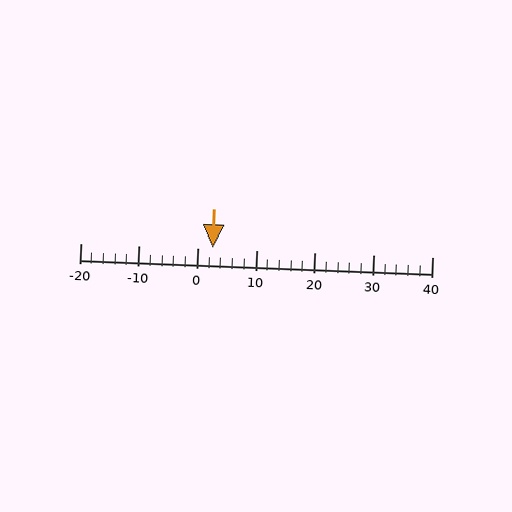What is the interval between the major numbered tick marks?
The major tick marks are spaced 10 units apart.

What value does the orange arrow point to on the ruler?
The orange arrow points to approximately 3.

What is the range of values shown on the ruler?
The ruler shows values from -20 to 40.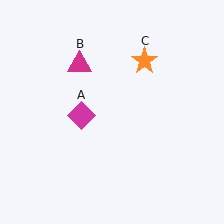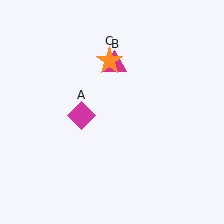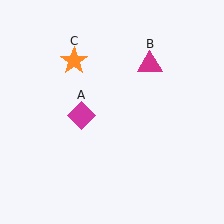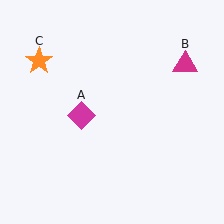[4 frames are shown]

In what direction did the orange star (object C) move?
The orange star (object C) moved left.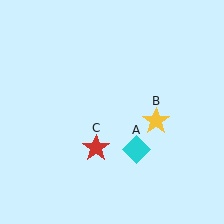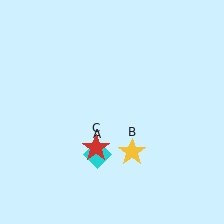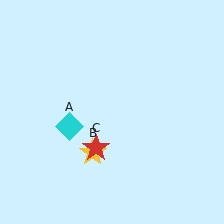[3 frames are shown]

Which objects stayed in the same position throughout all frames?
Red star (object C) remained stationary.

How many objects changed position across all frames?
2 objects changed position: cyan diamond (object A), yellow star (object B).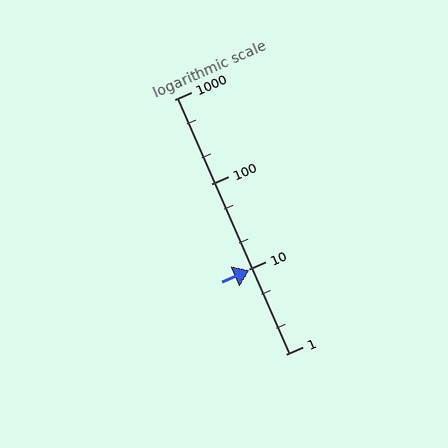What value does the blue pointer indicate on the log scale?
The pointer indicates approximately 9.6.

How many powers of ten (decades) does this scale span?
The scale spans 3 decades, from 1 to 1000.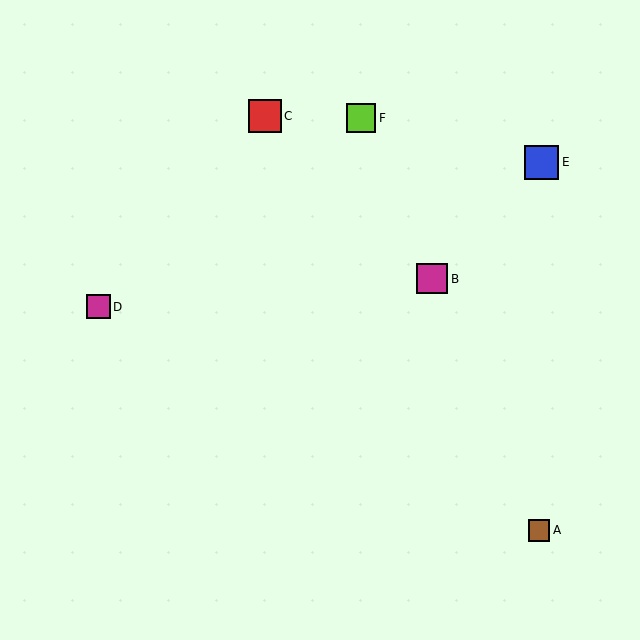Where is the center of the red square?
The center of the red square is at (265, 116).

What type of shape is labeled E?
Shape E is a blue square.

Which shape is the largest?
The blue square (labeled E) is the largest.